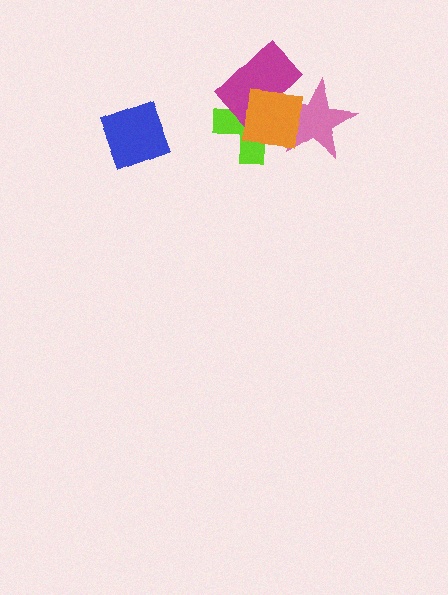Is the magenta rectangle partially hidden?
Yes, it is partially covered by another shape.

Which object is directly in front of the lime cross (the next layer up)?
The pink star is directly in front of the lime cross.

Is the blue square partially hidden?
No, no other shape covers it.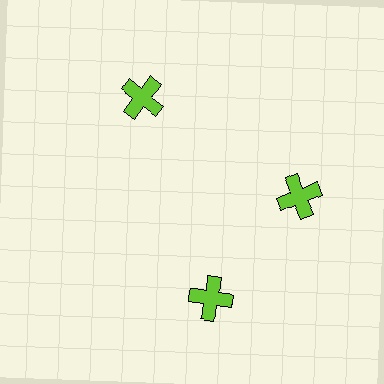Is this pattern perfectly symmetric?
No. The 3 lime crosses are arranged in a ring, but one element near the 7 o'clock position is rotated out of alignment along the ring, breaking the 3-fold rotational symmetry.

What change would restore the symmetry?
The symmetry would be restored by rotating it back into even spacing with its neighbors so that all 3 crosses sit at equal angles and equal distance from the center.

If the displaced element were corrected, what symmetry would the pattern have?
It would have 3-fold rotational symmetry — the pattern would map onto itself every 120 degrees.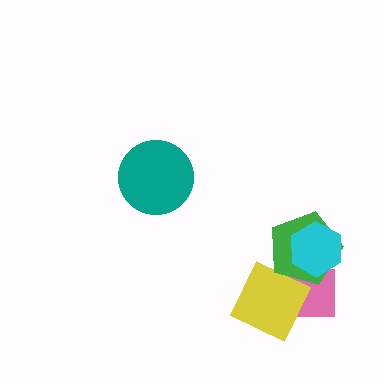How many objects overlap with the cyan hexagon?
2 objects overlap with the cyan hexagon.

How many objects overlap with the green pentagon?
3 objects overlap with the green pentagon.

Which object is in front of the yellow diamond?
The green pentagon is in front of the yellow diamond.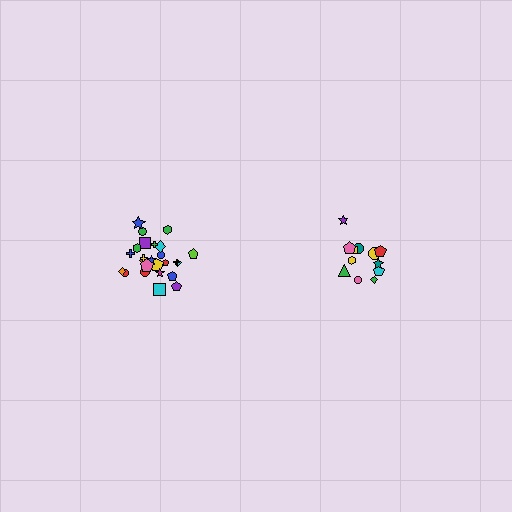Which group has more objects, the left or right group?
The left group.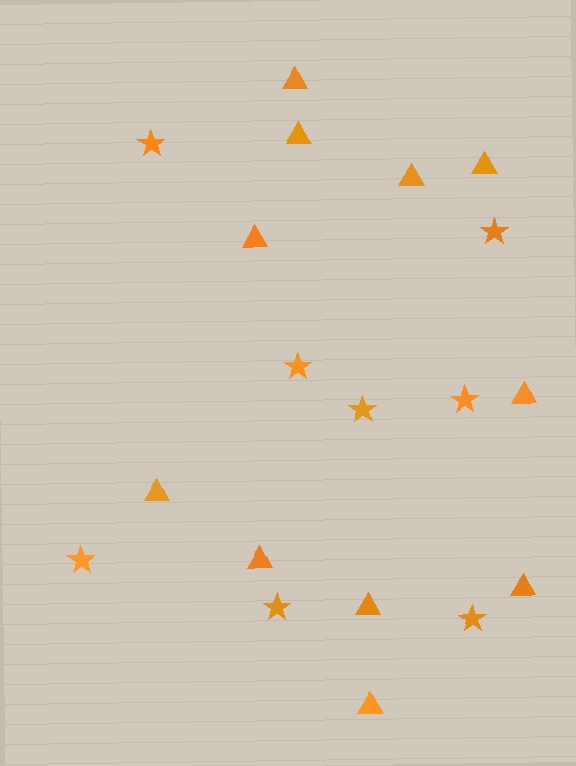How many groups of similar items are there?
There are 2 groups: one group of triangles (11) and one group of stars (8).